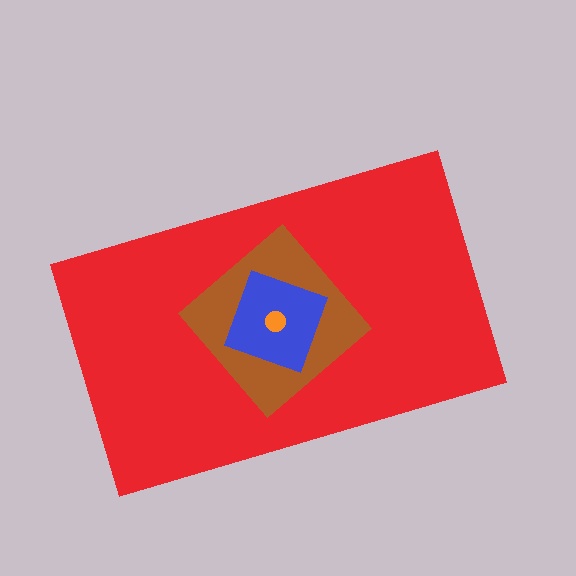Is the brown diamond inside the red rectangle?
Yes.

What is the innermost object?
The orange circle.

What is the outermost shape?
The red rectangle.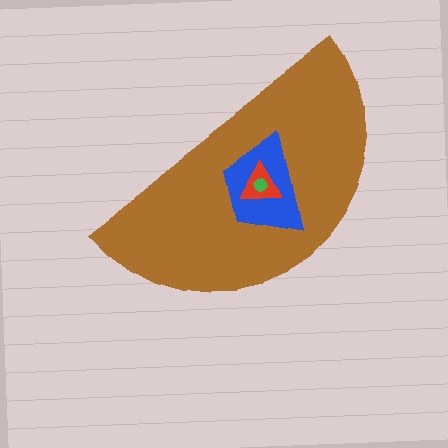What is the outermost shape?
The brown semicircle.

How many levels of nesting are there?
4.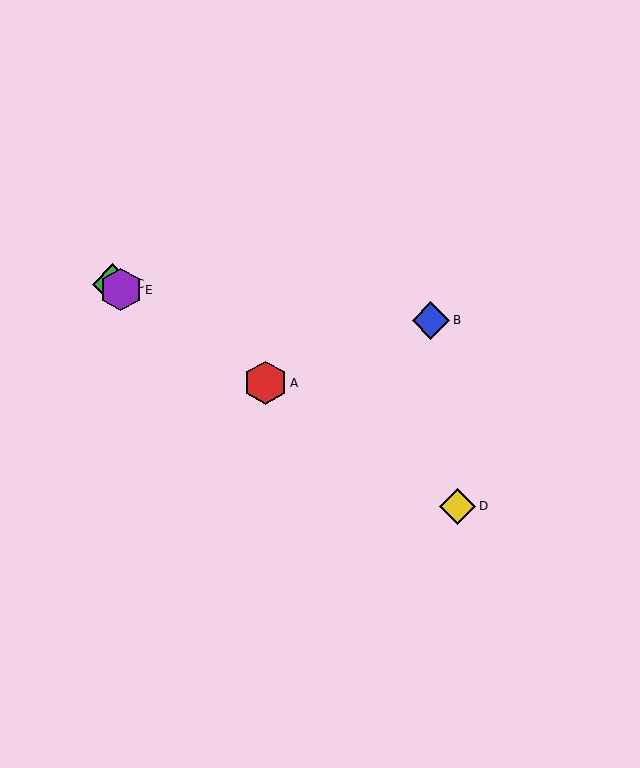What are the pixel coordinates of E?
Object E is at (121, 290).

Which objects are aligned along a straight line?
Objects A, C, D, E are aligned along a straight line.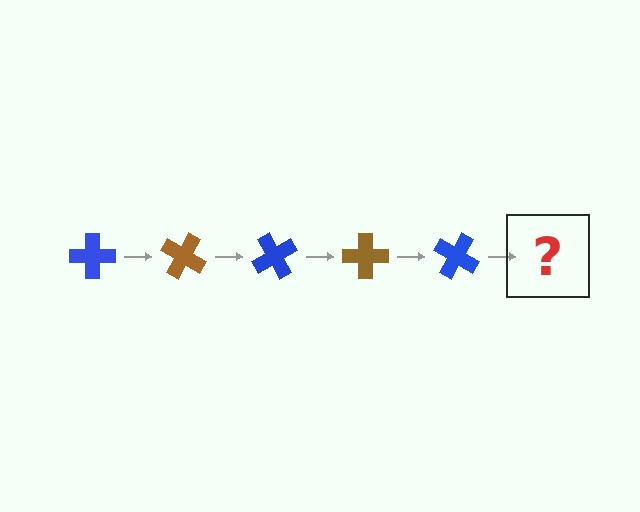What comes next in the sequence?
The next element should be a brown cross, rotated 150 degrees from the start.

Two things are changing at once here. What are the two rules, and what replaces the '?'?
The two rules are that it rotates 30 degrees each step and the color cycles through blue and brown. The '?' should be a brown cross, rotated 150 degrees from the start.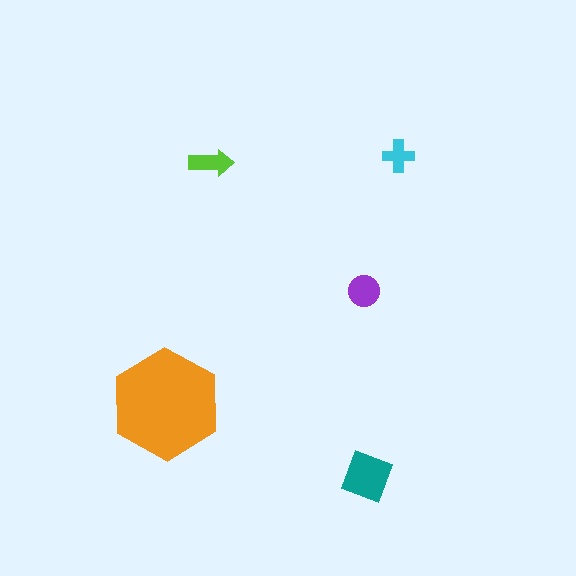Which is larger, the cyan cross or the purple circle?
The purple circle.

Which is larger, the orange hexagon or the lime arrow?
The orange hexagon.